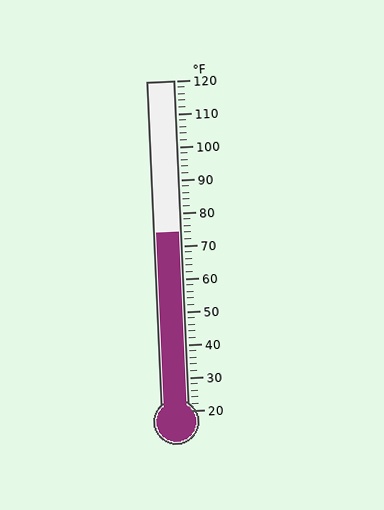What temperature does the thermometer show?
The thermometer shows approximately 74°F.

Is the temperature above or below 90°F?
The temperature is below 90°F.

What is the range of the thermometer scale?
The thermometer scale ranges from 20°F to 120°F.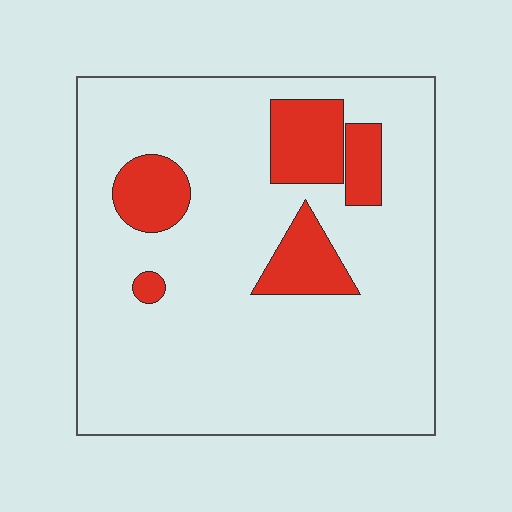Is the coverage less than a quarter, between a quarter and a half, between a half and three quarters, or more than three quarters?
Less than a quarter.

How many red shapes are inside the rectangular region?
5.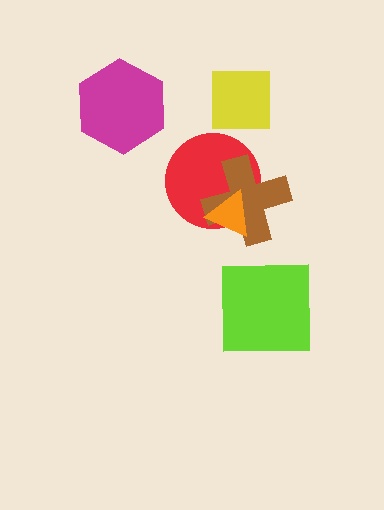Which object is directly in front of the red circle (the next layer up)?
The brown cross is directly in front of the red circle.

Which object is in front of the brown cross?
The orange triangle is in front of the brown cross.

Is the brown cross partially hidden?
Yes, it is partially covered by another shape.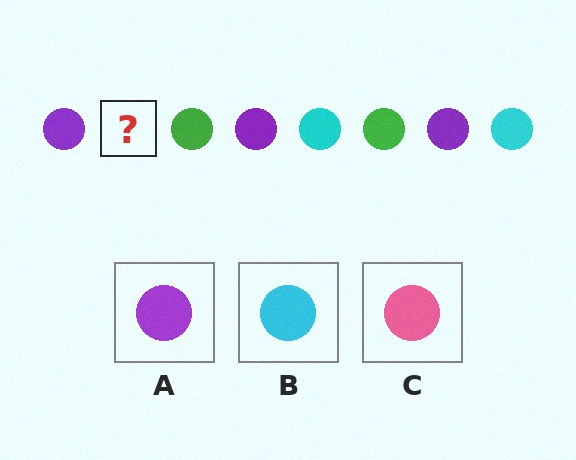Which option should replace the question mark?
Option B.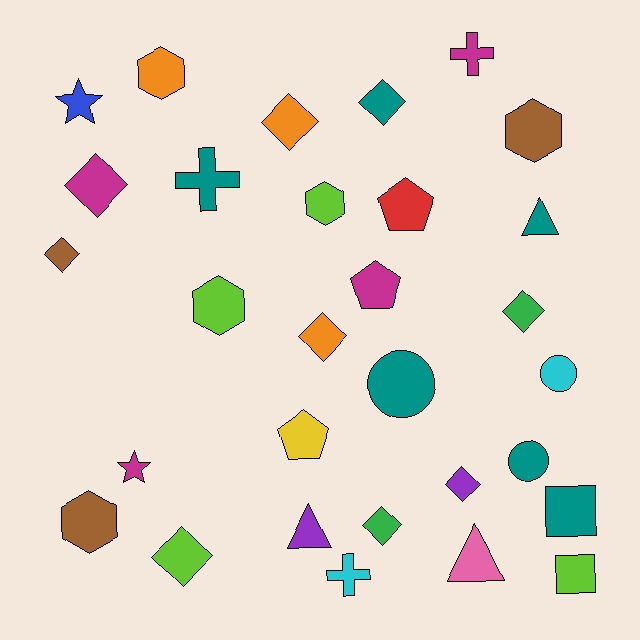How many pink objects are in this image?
There is 1 pink object.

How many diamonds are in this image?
There are 9 diamonds.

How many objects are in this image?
There are 30 objects.